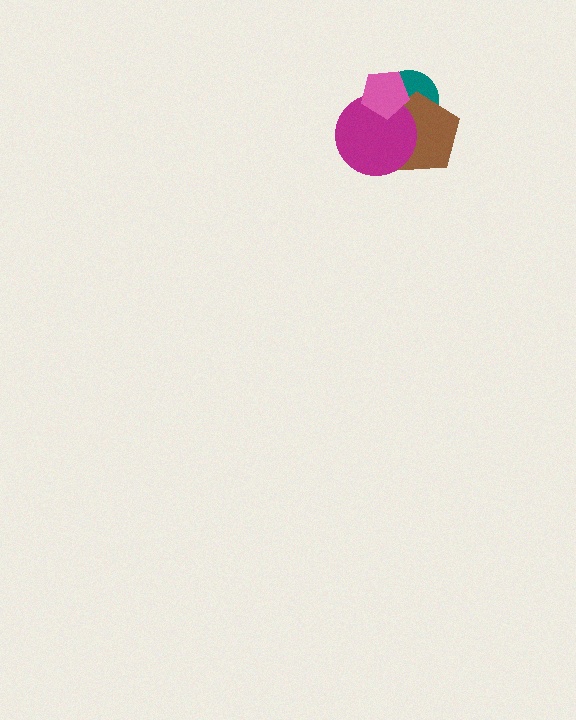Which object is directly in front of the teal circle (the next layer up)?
The brown pentagon is directly in front of the teal circle.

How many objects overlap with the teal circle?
3 objects overlap with the teal circle.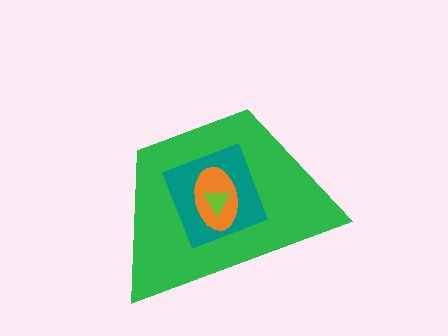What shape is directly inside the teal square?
The orange ellipse.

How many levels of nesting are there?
4.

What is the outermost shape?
The green trapezoid.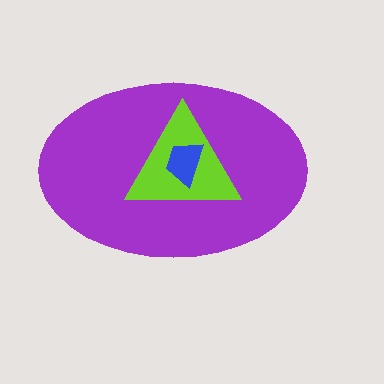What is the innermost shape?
The blue trapezoid.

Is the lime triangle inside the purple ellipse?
Yes.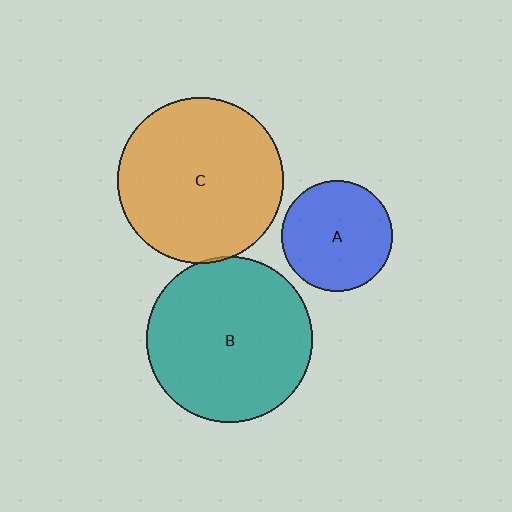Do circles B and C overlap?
Yes.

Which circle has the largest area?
Circle B (teal).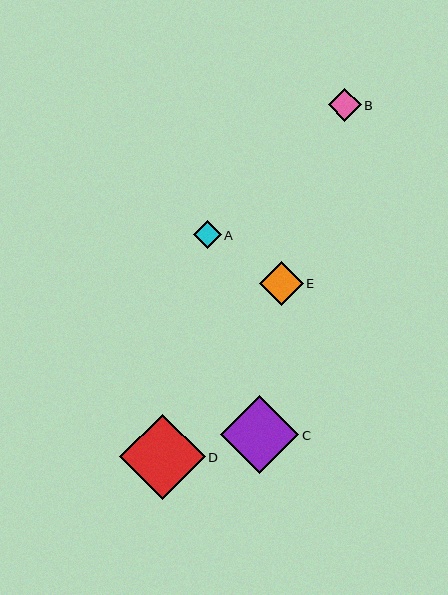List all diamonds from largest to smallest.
From largest to smallest: D, C, E, B, A.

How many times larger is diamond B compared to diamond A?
Diamond B is approximately 1.2 times the size of diamond A.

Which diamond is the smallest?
Diamond A is the smallest with a size of approximately 28 pixels.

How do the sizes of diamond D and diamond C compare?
Diamond D and diamond C are approximately the same size.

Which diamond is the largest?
Diamond D is the largest with a size of approximately 86 pixels.